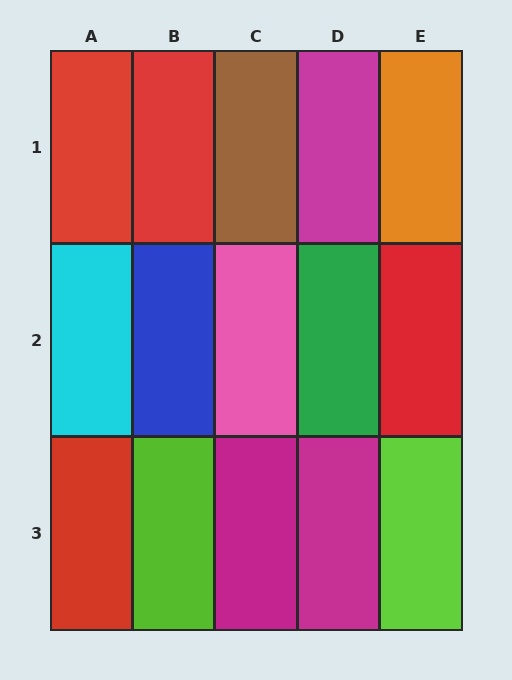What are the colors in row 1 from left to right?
Red, red, brown, magenta, orange.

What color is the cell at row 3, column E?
Lime.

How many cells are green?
1 cell is green.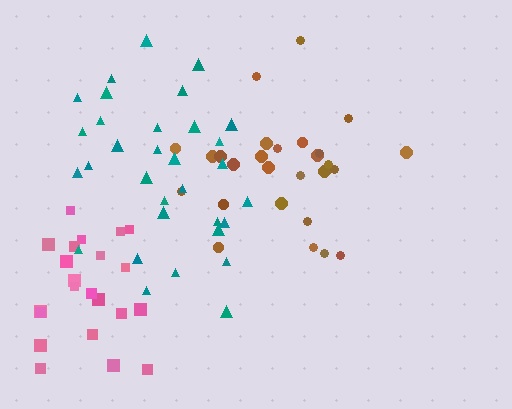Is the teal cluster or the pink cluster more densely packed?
Pink.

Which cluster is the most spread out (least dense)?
Teal.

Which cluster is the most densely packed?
Pink.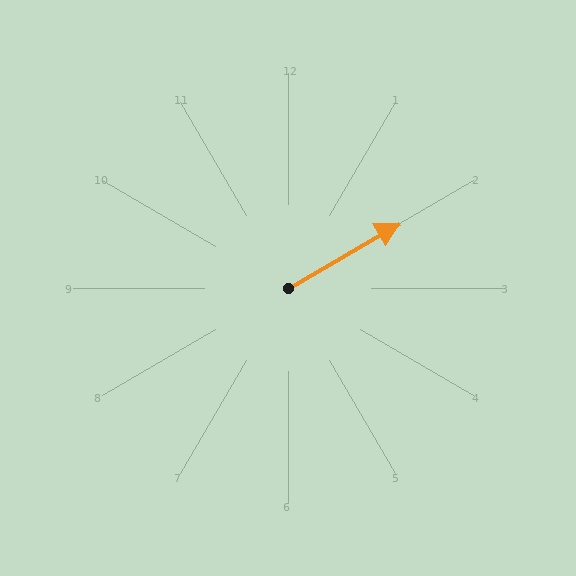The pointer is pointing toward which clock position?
Roughly 2 o'clock.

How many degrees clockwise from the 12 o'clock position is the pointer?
Approximately 60 degrees.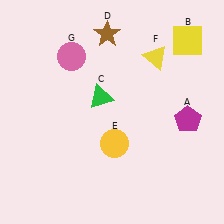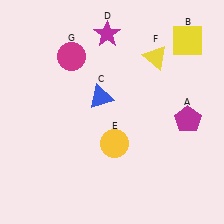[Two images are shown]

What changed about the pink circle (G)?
In Image 1, G is pink. In Image 2, it changed to magenta.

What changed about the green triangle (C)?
In Image 1, C is green. In Image 2, it changed to blue.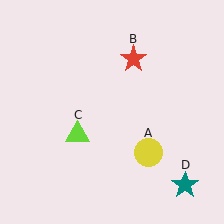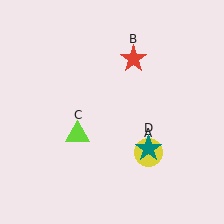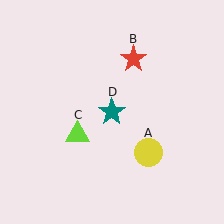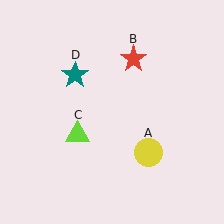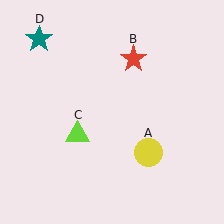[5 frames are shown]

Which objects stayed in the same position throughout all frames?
Yellow circle (object A) and red star (object B) and lime triangle (object C) remained stationary.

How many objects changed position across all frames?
1 object changed position: teal star (object D).